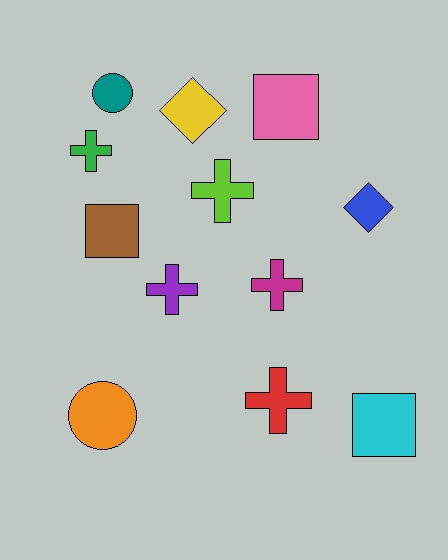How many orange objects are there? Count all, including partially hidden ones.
There is 1 orange object.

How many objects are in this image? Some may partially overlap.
There are 12 objects.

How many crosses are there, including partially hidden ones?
There are 5 crosses.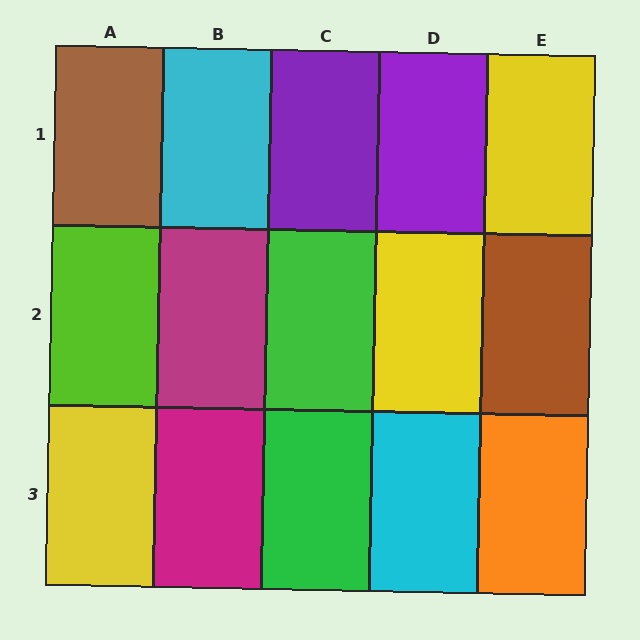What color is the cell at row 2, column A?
Lime.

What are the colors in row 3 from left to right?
Yellow, magenta, green, cyan, orange.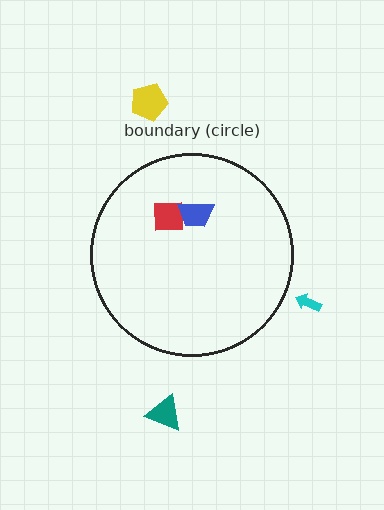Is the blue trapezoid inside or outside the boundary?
Inside.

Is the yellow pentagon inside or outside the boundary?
Outside.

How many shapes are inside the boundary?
2 inside, 3 outside.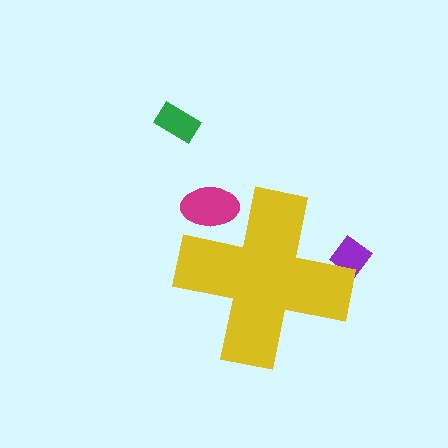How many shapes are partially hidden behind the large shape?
2 shapes are partially hidden.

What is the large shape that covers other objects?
A yellow cross.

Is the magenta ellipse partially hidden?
Yes, the magenta ellipse is partially hidden behind the yellow cross.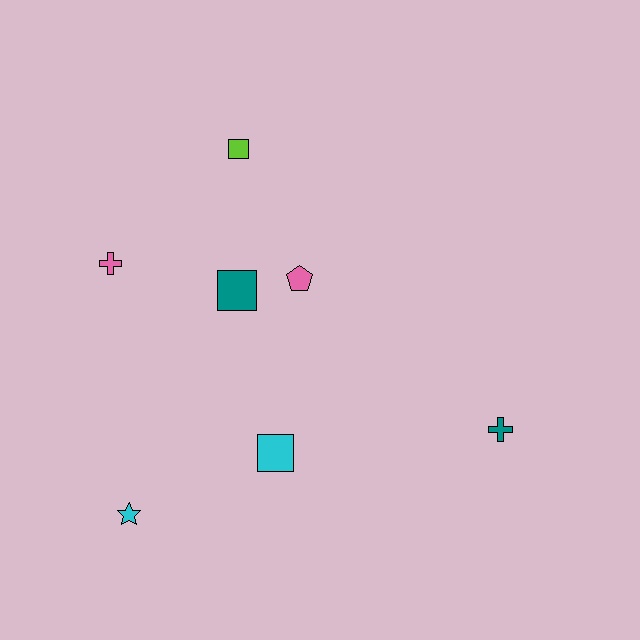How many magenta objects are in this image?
There are no magenta objects.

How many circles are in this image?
There are no circles.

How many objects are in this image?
There are 7 objects.